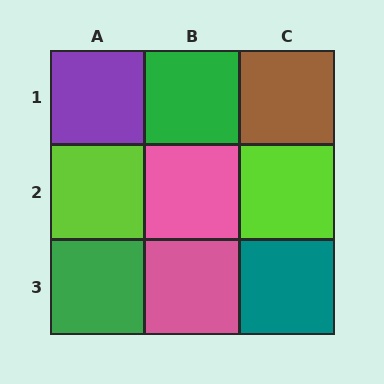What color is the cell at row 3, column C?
Teal.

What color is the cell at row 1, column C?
Brown.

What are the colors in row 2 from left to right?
Lime, pink, lime.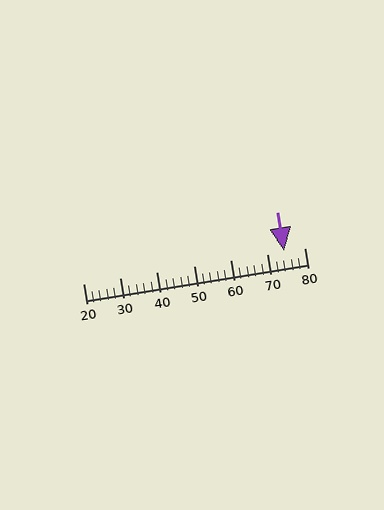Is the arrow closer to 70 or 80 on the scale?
The arrow is closer to 70.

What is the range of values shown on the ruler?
The ruler shows values from 20 to 80.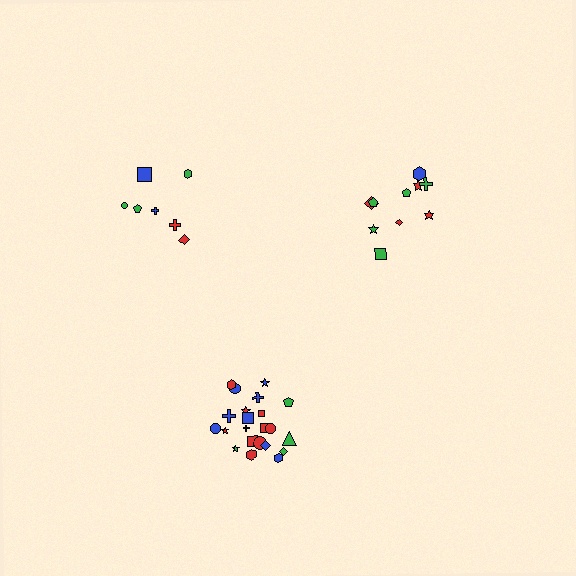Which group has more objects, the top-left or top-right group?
The top-right group.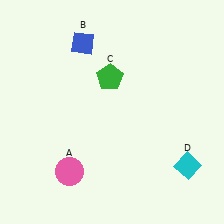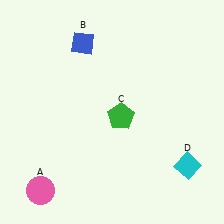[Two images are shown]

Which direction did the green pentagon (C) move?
The green pentagon (C) moved down.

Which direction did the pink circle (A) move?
The pink circle (A) moved left.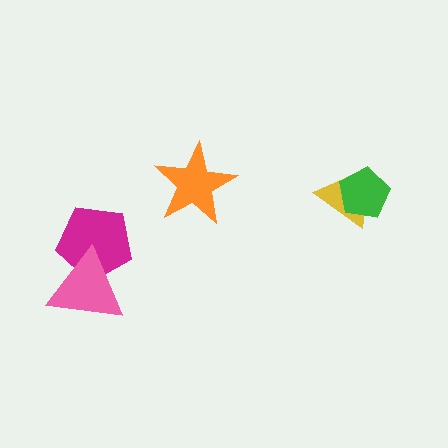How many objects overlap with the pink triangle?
1 object overlaps with the pink triangle.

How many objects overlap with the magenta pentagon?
1 object overlaps with the magenta pentagon.